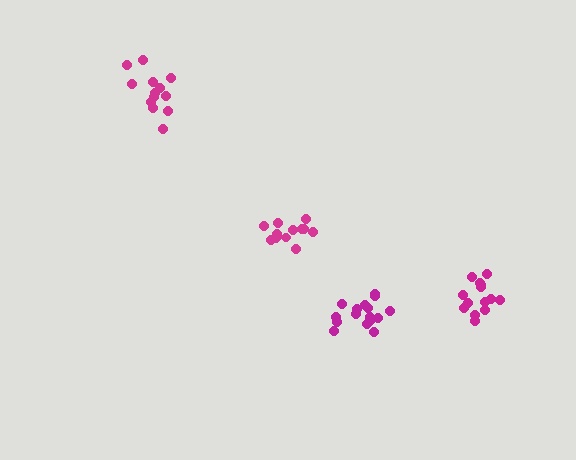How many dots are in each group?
Group 1: 12 dots, Group 2: 13 dots, Group 3: 16 dots, Group 4: 14 dots (55 total).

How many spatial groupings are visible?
There are 4 spatial groupings.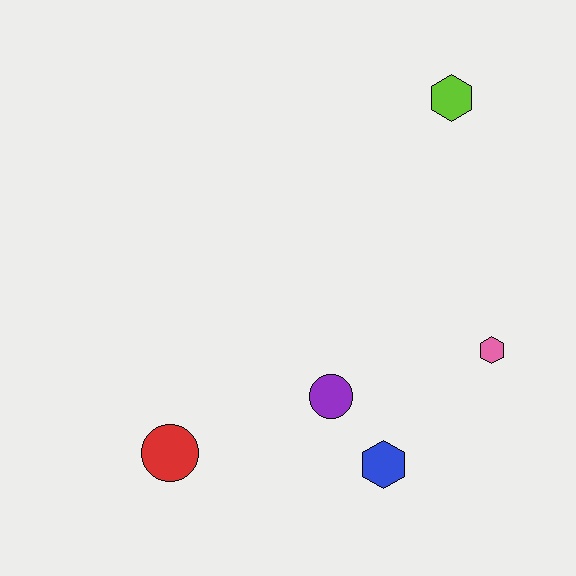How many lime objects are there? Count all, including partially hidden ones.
There is 1 lime object.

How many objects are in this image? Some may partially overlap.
There are 5 objects.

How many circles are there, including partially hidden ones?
There are 2 circles.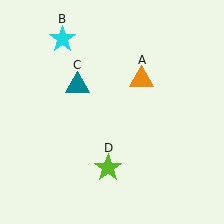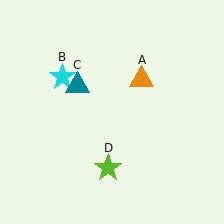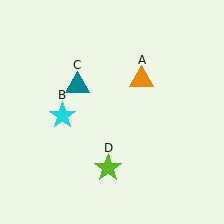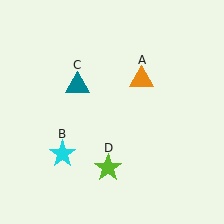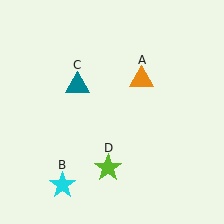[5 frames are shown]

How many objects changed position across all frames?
1 object changed position: cyan star (object B).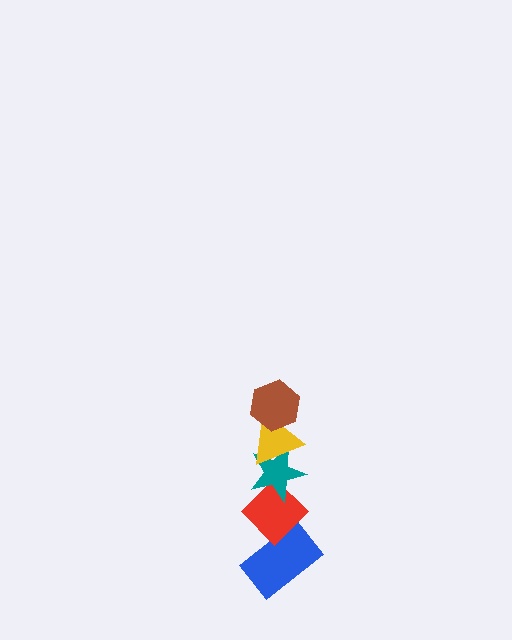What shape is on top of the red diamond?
The teal star is on top of the red diamond.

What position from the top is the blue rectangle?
The blue rectangle is 5th from the top.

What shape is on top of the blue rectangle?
The red diamond is on top of the blue rectangle.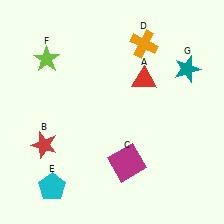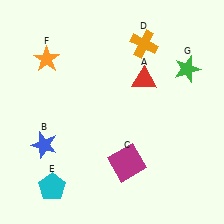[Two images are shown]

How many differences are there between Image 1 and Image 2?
There are 3 differences between the two images.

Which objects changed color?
B changed from red to blue. F changed from lime to orange. G changed from teal to green.